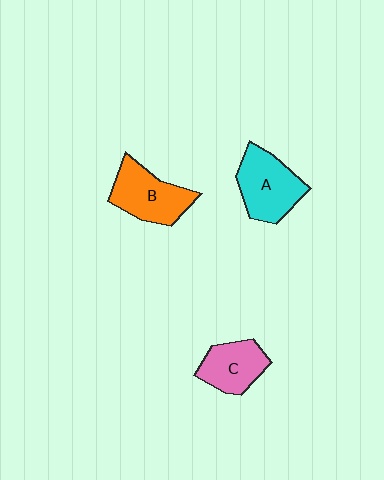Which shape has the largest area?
Shape A (cyan).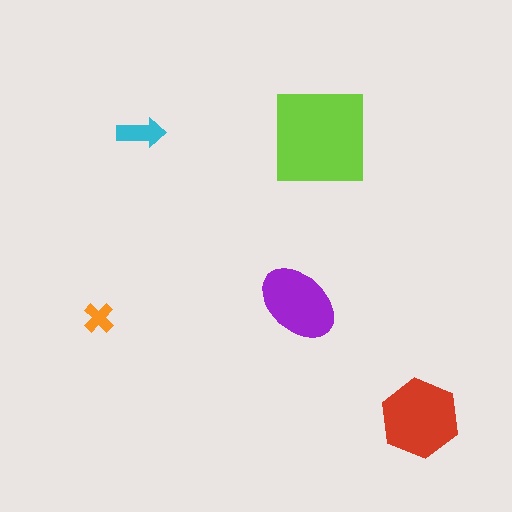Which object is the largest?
The lime square.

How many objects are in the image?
There are 5 objects in the image.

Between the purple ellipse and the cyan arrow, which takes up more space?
The purple ellipse.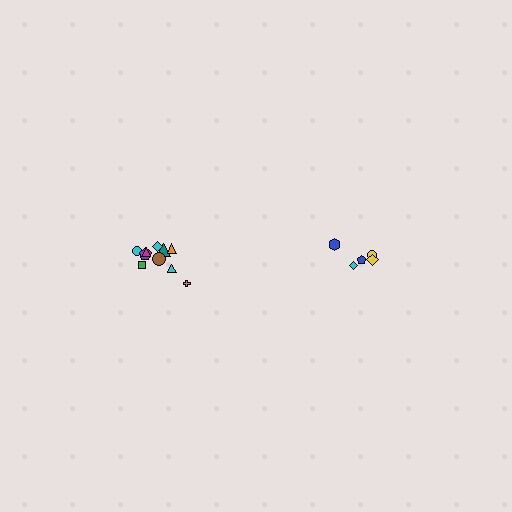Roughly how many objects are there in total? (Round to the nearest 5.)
Roughly 15 objects in total.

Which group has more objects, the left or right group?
The left group.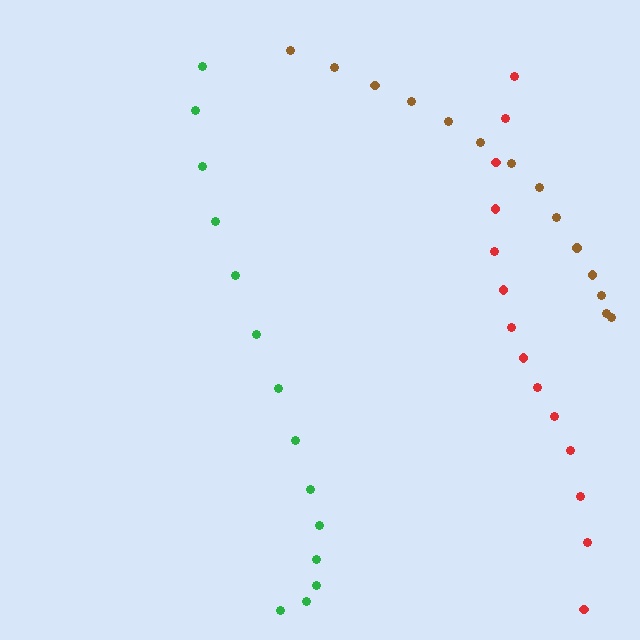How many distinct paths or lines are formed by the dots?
There are 3 distinct paths.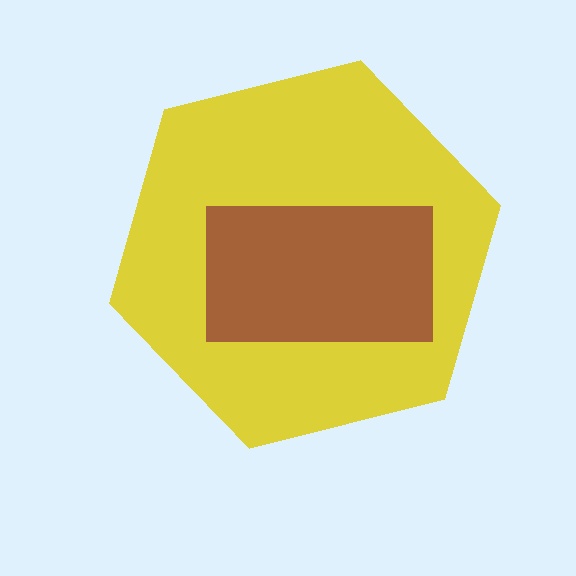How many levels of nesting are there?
2.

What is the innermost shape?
The brown rectangle.